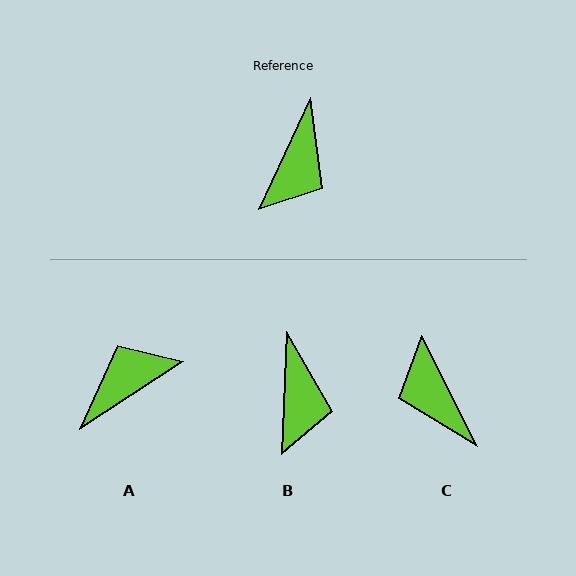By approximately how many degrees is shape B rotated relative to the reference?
Approximately 22 degrees counter-clockwise.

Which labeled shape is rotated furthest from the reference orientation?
A, about 148 degrees away.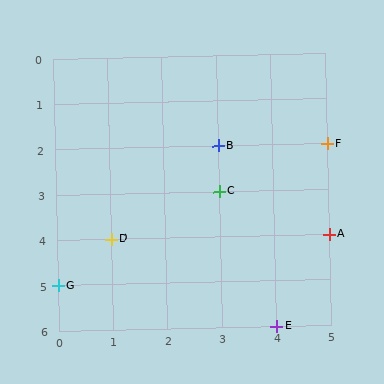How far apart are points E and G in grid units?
Points E and G are 4 columns and 1 row apart (about 4.1 grid units diagonally).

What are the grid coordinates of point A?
Point A is at grid coordinates (5, 4).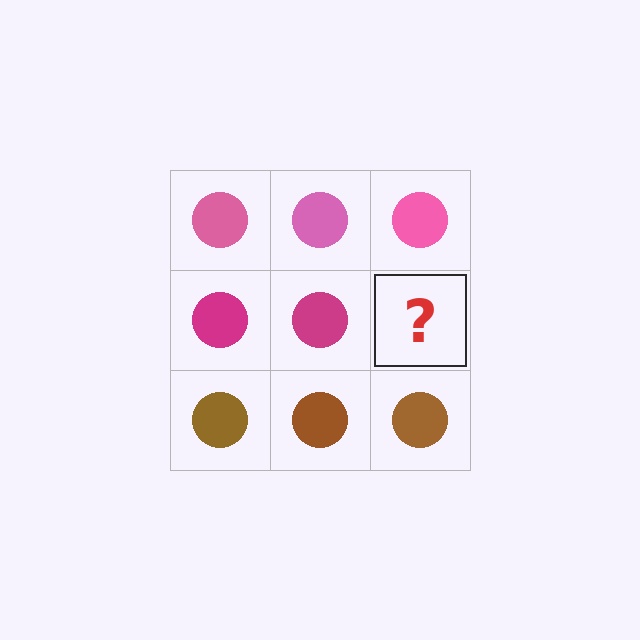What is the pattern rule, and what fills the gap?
The rule is that each row has a consistent color. The gap should be filled with a magenta circle.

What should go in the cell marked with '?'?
The missing cell should contain a magenta circle.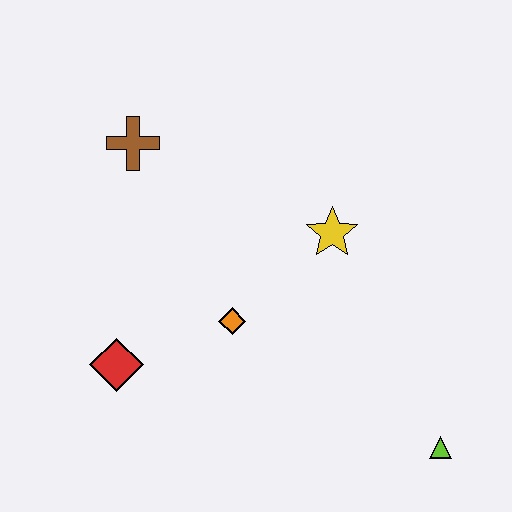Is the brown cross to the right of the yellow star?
No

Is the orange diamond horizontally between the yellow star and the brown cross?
Yes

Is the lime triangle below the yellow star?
Yes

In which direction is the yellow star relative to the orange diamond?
The yellow star is to the right of the orange diamond.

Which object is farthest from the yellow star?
The red diamond is farthest from the yellow star.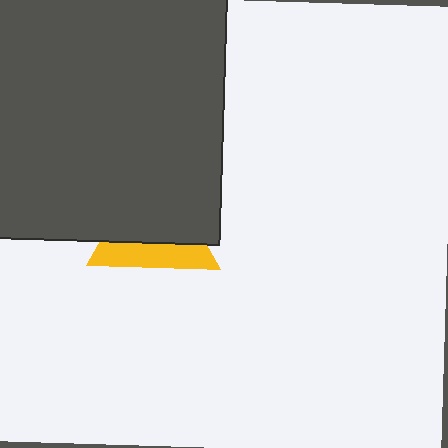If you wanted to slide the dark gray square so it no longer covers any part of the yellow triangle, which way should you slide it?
Slide it up — that is the most direct way to separate the two shapes.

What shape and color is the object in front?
The object in front is a dark gray square.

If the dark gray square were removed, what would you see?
You would see the complete yellow triangle.